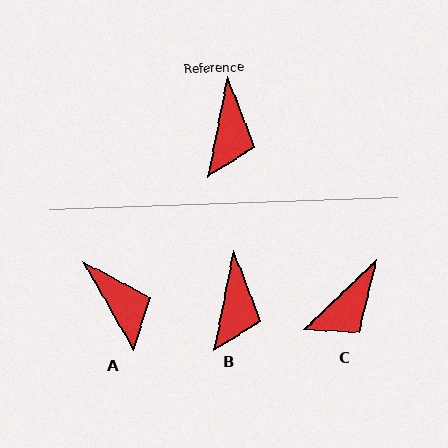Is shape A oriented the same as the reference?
No, it is off by about 41 degrees.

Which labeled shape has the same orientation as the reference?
B.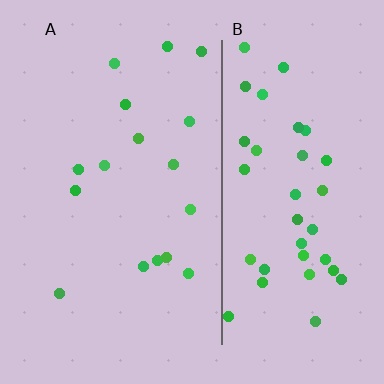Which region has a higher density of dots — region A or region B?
B (the right).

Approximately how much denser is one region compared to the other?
Approximately 2.5× — region B over region A.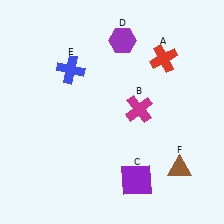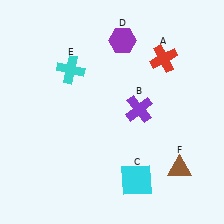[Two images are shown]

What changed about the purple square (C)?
In Image 1, C is purple. In Image 2, it changed to cyan.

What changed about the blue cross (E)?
In Image 1, E is blue. In Image 2, it changed to cyan.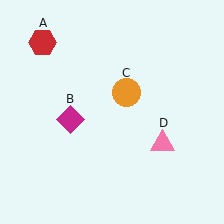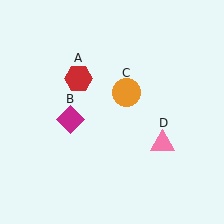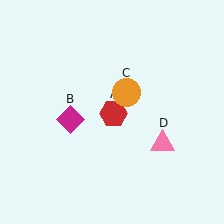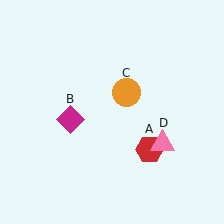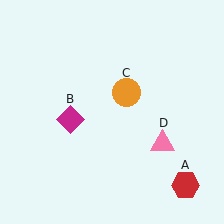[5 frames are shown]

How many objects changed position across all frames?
1 object changed position: red hexagon (object A).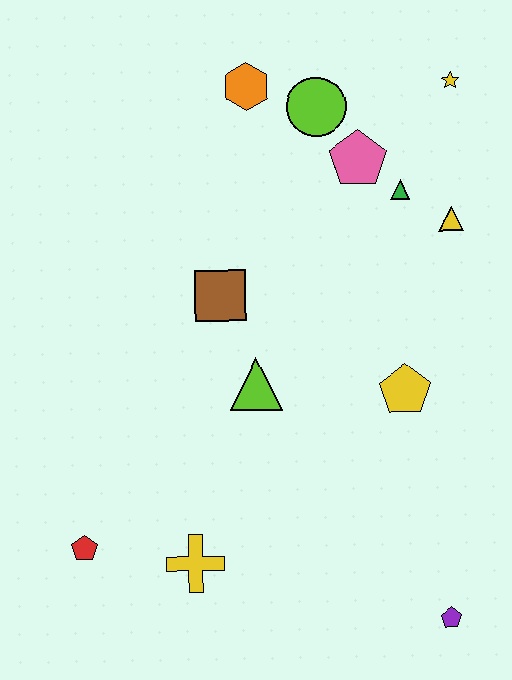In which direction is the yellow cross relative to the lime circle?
The yellow cross is below the lime circle.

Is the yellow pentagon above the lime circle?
No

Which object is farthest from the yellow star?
The red pentagon is farthest from the yellow star.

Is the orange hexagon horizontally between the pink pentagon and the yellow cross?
Yes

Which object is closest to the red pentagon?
The yellow cross is closest to the red pentagon.